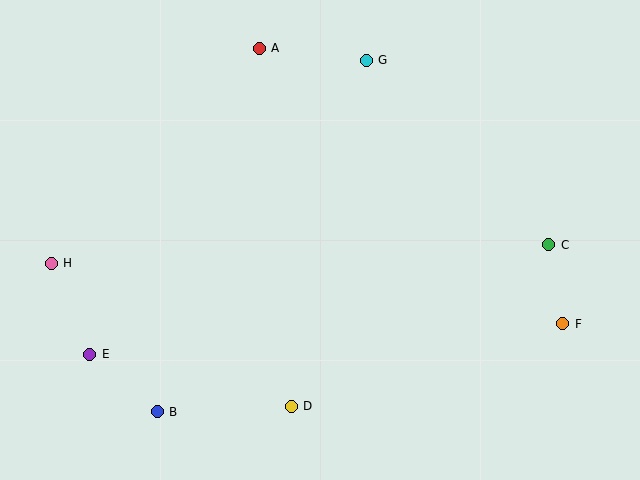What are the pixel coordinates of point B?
Point B is at (157, 412).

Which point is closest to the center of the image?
Point D at (291, 406) is closest to the center.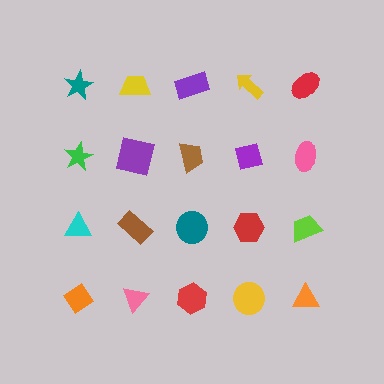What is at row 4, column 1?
An orange diamond.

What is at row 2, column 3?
A brown trapezoid.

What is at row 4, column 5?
An orange triangle.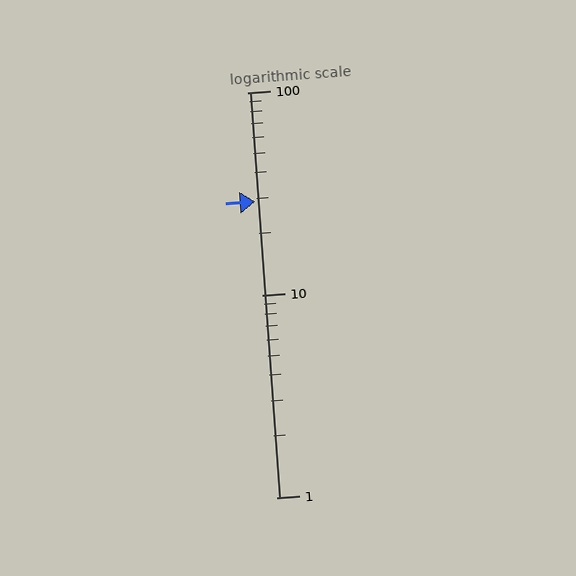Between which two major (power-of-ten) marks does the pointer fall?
The pointer is between 10 and 100.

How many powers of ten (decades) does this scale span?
The scale spans 2 decades, from 1 to 100.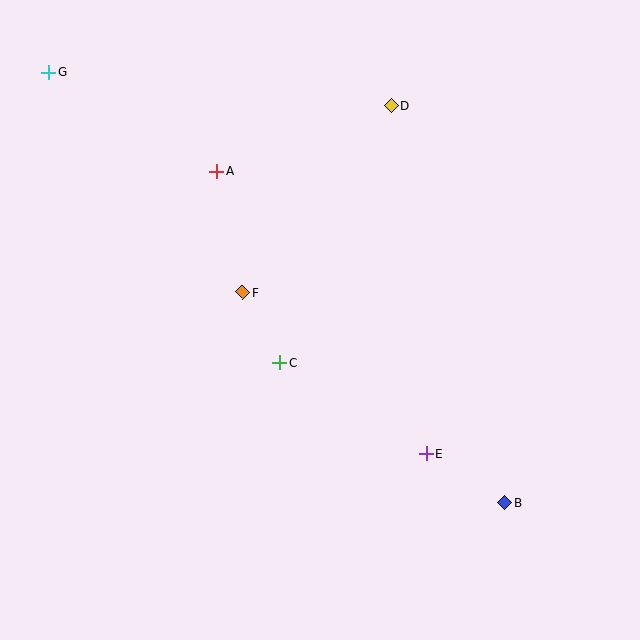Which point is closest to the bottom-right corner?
Point B is closest to the bottom-right corner.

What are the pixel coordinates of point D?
Point D is at (392, 106).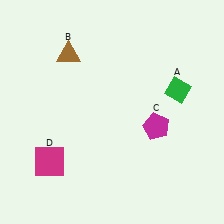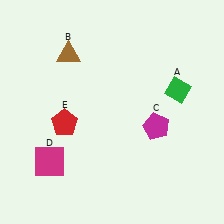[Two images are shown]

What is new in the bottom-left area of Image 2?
A red pentagon (E) was added in the bottom-left area of Image 2.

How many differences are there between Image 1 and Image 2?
There is 1 difference between the two images.